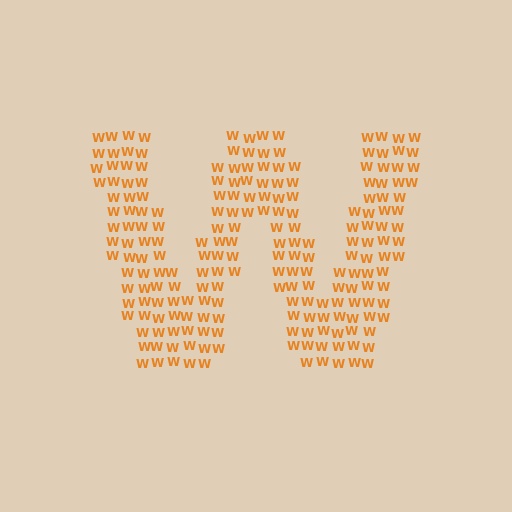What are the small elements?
The small elements are letter W's.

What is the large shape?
The large shape is the letter W.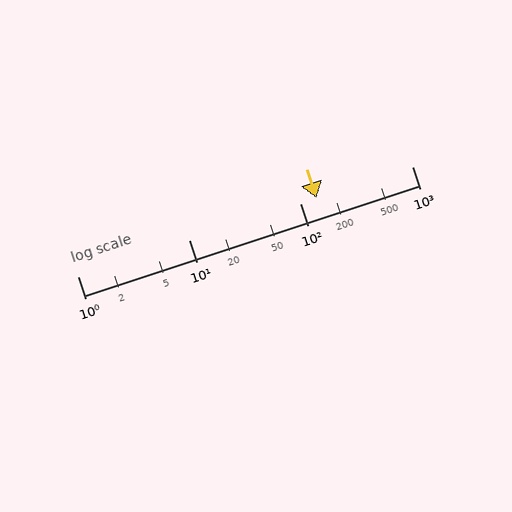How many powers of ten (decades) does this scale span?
The scale spans 3 decades, from 1 to 1000.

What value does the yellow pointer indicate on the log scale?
The pointer indicates approximately 140.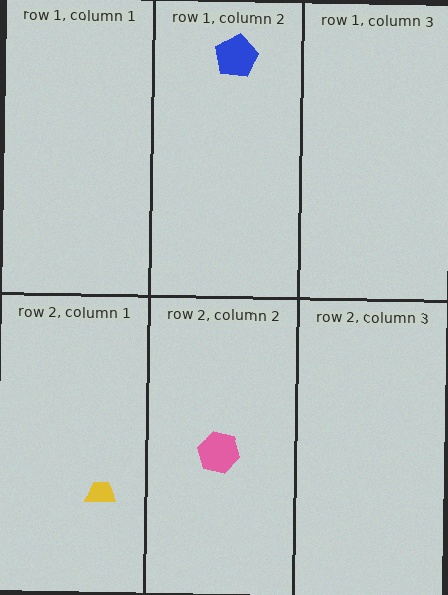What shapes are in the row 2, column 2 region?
The pink hexagon.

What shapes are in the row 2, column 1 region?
The yellow trapezoid.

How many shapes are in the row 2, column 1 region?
1.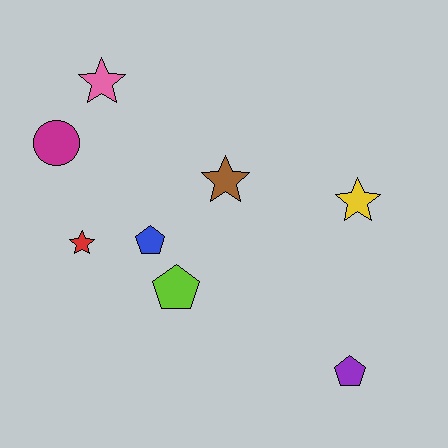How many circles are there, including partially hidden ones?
There is 1 circle.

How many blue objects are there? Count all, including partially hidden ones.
There is 1 blue object.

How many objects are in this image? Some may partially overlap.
There are 8 objects.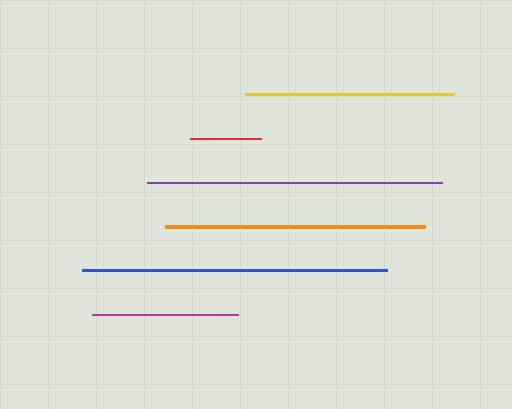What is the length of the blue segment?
The blue segment is approximately 305 pixels long.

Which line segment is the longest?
The blue line is the longest at approximately 305 pixels.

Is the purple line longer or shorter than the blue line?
The blue line is longer than the purple line.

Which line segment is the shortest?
The red line is the shortest at approximately 72 pixels.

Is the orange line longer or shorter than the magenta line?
The orange line is longer than the magenta line.